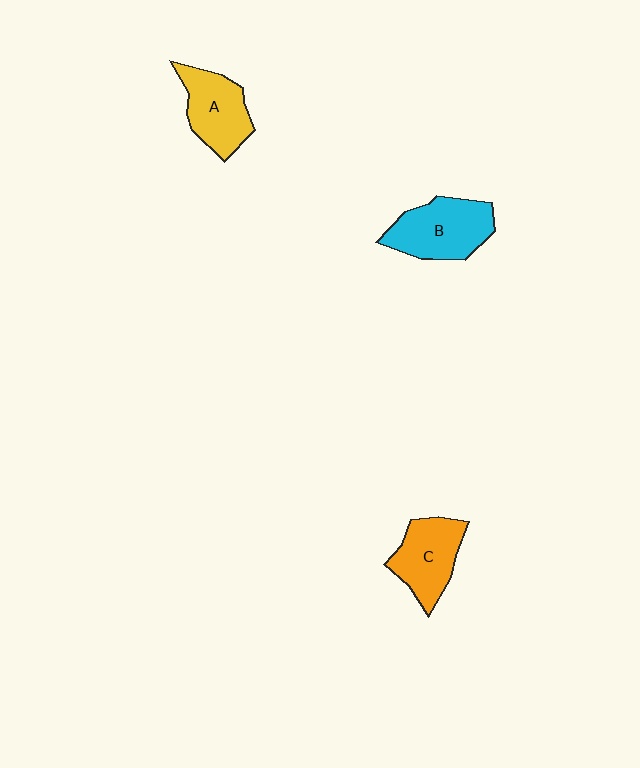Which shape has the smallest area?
Shape A (yellow).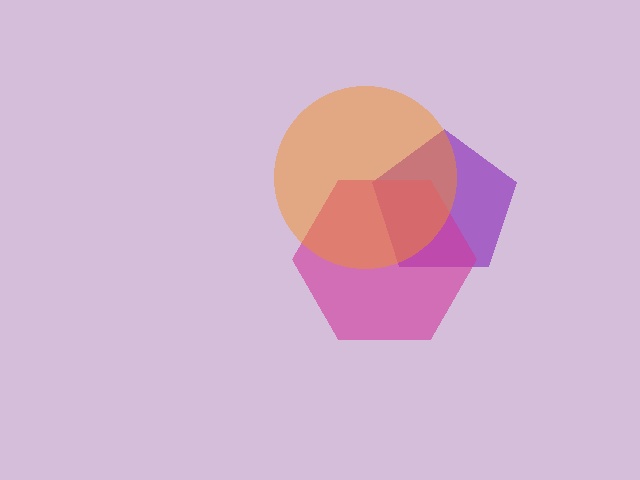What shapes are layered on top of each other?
The layered shapes are: a purple pentagon, a magenta hexagon, an orange circle.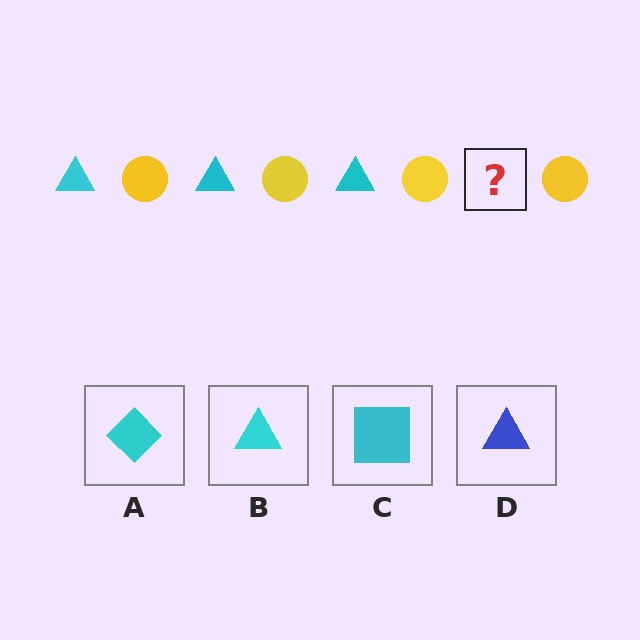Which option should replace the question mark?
Option B.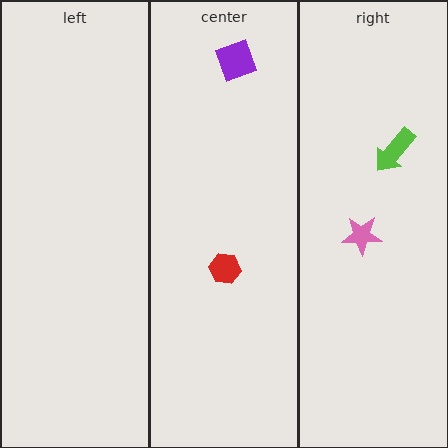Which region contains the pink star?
The right region.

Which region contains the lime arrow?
The right region.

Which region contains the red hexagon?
The center region.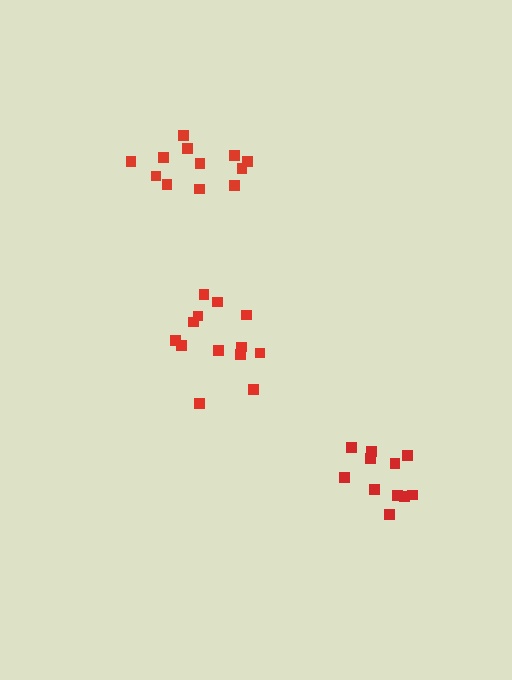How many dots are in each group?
Group 1: 12 dots, Group 2: 13 dots, Group 3: 11 dots (36 total).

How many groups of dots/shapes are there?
There are 3 groups.